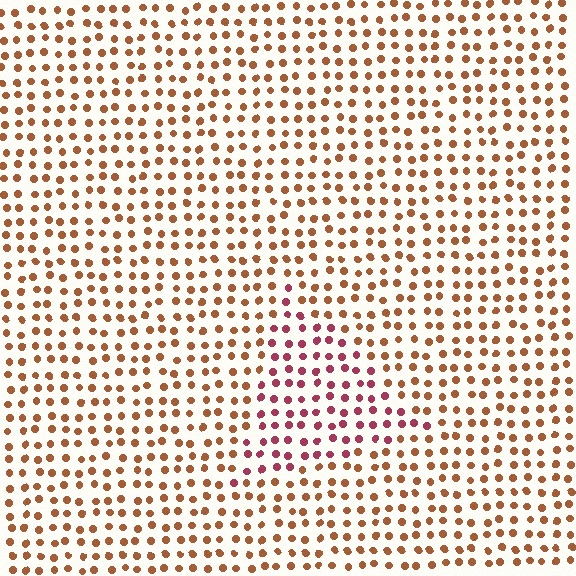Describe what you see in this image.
The image is filled with small brown elements in a uniform arrangement. A triangle-shaped region is visible where the elements are tinted to a slightly different hue, forming a subtle color boundary.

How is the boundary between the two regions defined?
The boundary is defined purely by a slight shift in hue (about 41 degrees). Spacing, size, and orientation are identical on both sides.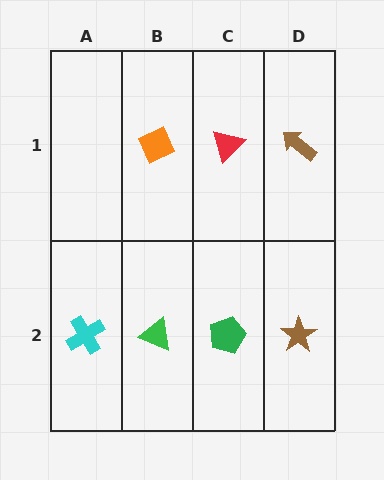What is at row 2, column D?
A brown star.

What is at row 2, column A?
A cyan cross.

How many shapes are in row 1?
3 shapes.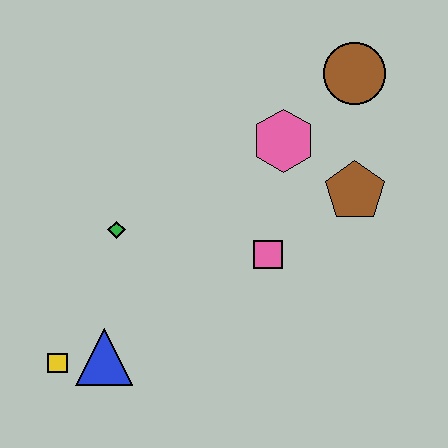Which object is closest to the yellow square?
The blue triangle is closest to the yellow square.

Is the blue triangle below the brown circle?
Yes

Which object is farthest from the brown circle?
The yellow square is farthest from the brown circle.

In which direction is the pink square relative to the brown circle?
The pink square is below the brown circle.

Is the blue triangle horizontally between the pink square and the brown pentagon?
No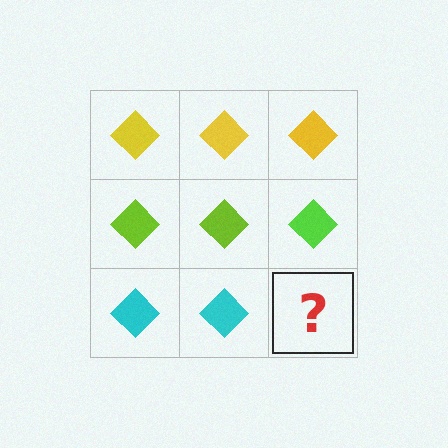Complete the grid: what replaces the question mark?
The question mark should be replaced with a cyan diamond.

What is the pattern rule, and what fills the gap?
The rule is that each row has a consistent color. The gap should be filled with a cyan diamond.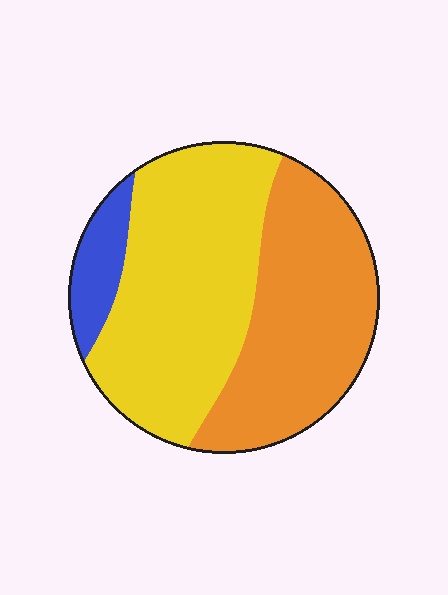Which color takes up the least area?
Blue, at roughly 10%.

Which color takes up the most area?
Yellow, at roughly 50%.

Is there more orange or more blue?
Orange.